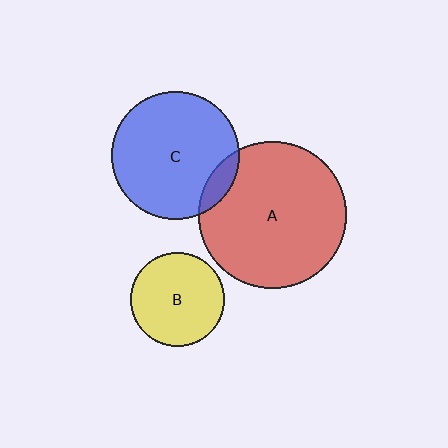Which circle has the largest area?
Circle A (red).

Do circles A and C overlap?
Yes.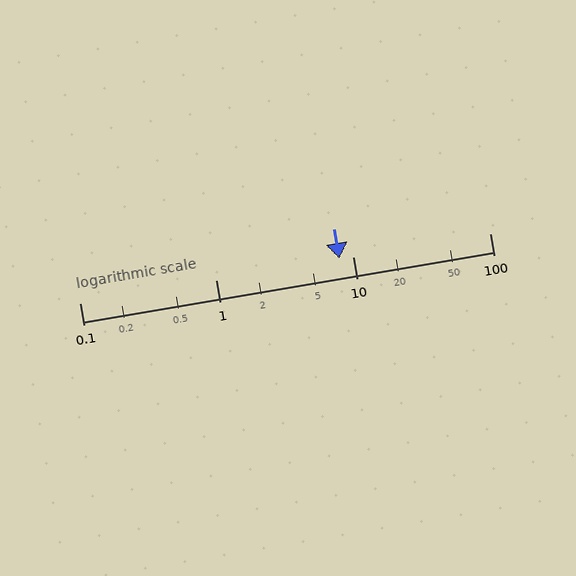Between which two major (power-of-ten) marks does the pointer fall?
The pointer is between 1 and 10.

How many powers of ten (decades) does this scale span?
The scale spans 3 decades, from 0.1 to 100.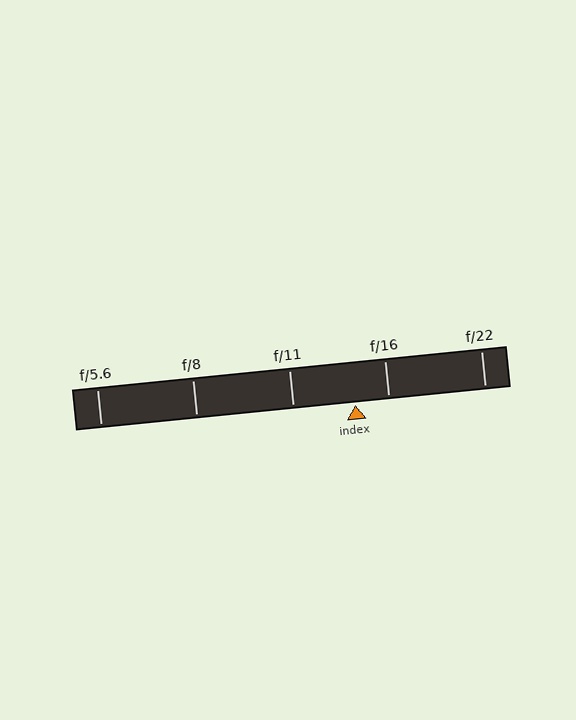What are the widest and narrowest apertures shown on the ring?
The widest aperture shown is f/5.6 and the narrowest is f/22.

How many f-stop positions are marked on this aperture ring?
There are 5 f-stop positions marked.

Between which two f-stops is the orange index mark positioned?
The index mark is between f/11 and f/16.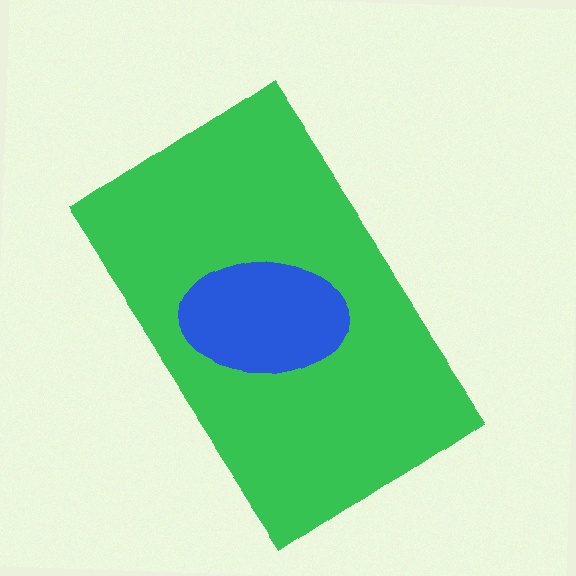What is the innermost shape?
The blue ellipse.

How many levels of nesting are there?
2.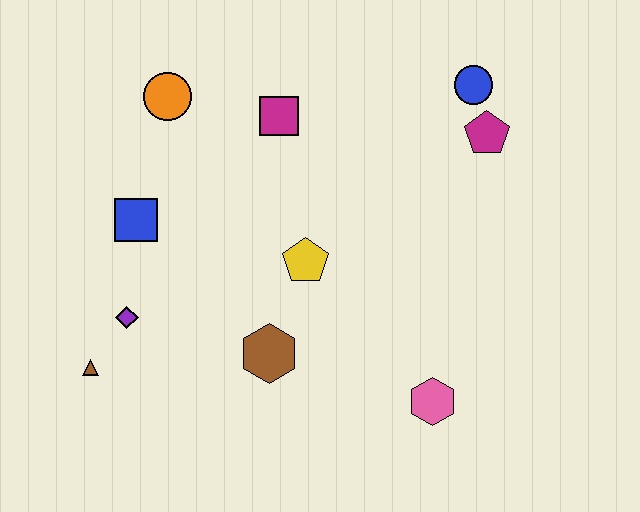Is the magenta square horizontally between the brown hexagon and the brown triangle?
No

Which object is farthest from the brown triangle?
The blue circle is farthest from the brown triangle.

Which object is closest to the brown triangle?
The purple diamond is closest to the brown triangle.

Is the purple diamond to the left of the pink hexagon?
Yes